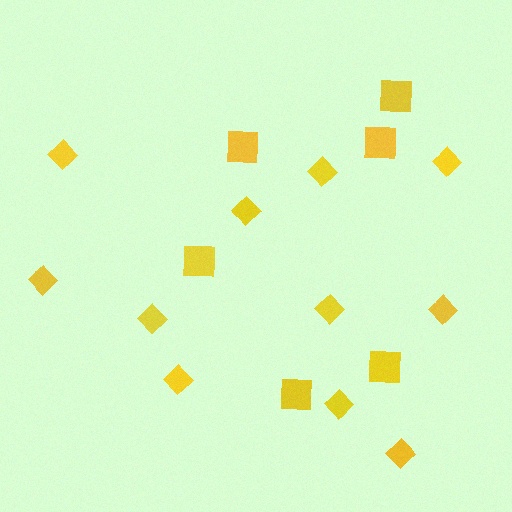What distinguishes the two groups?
There are 2 groups: one group of diamonds (11) and one group of squares (6).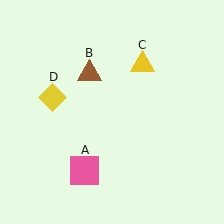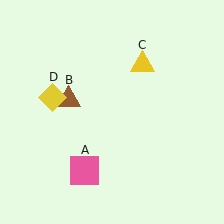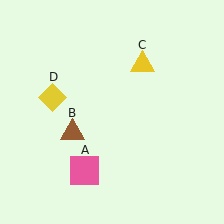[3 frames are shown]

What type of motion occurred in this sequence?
The brown triangle (object B) rotated counterclockwise around the center of the scene.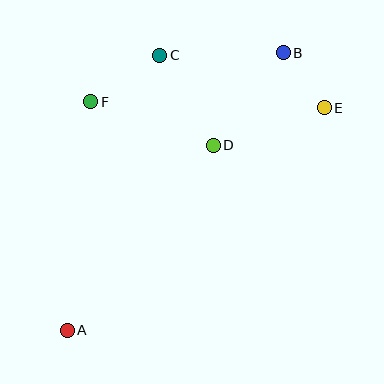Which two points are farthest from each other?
Points A and B are farthest from each other.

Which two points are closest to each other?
Points B and E are closest to each other.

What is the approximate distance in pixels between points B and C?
The distance between B and C is approximately 123 pixels.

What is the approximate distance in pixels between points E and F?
The distance between E and F is approximately 233 pixels.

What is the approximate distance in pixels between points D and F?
The distance between D and F is approximately 130 pixels.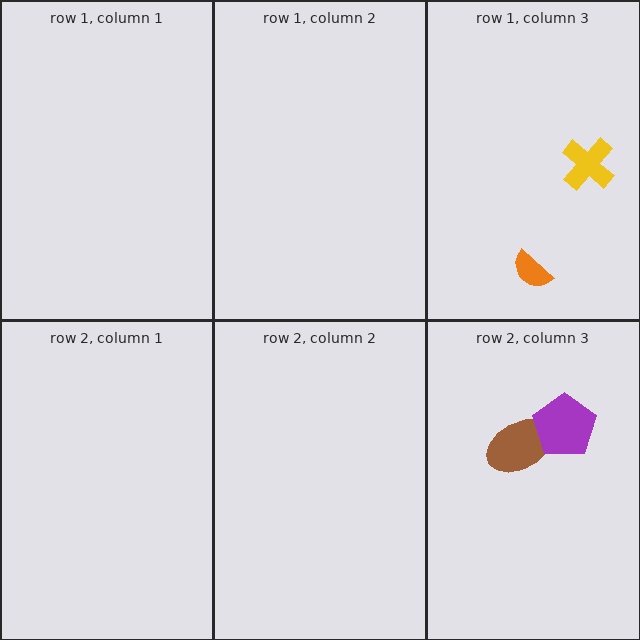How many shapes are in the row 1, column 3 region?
2.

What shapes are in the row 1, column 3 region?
The orange semicircle, the yellow cross.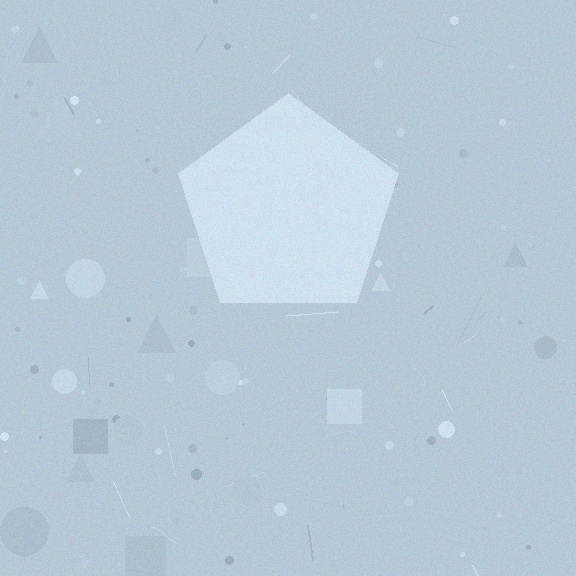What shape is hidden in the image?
A pentagon is hidden in the image.